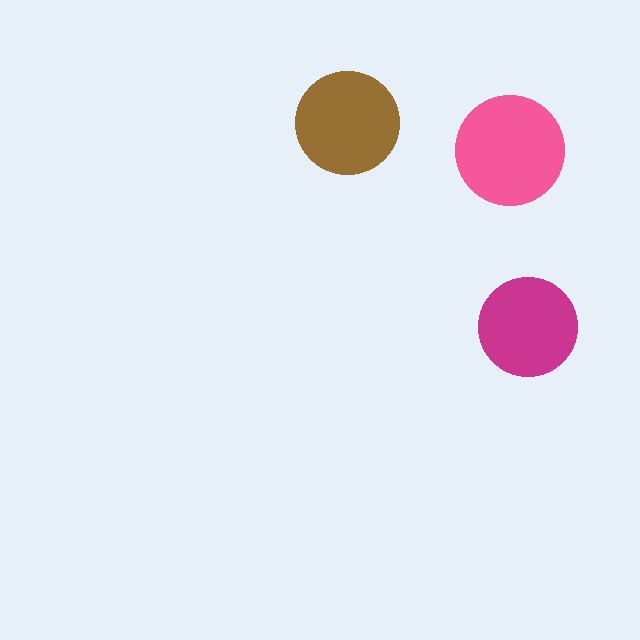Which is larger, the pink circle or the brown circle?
The pink one.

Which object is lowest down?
The magenta circle is bottommost.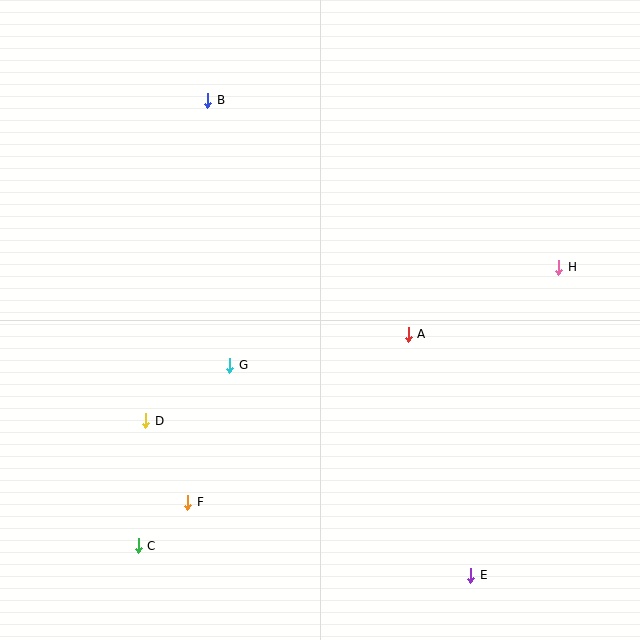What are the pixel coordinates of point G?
Point G is at (230, 365).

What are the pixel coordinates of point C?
Point C is at (138, 546).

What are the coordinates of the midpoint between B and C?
The midpoint between B and C is at (173, 323).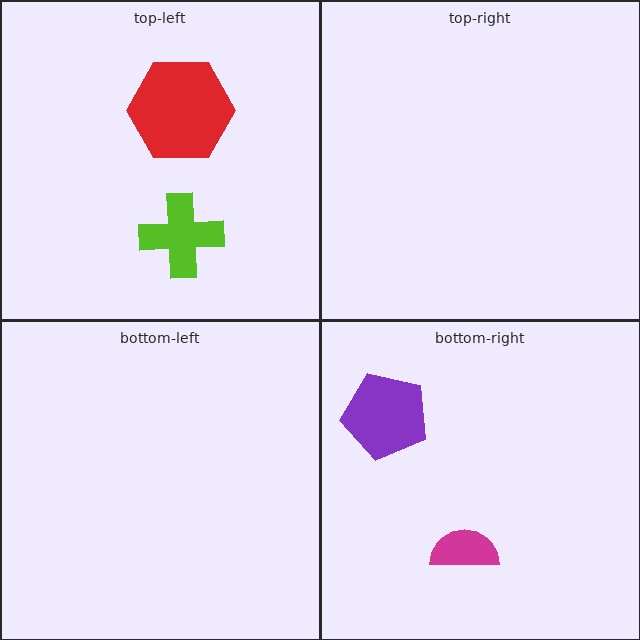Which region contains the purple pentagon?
The bottom-right region.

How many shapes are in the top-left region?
2.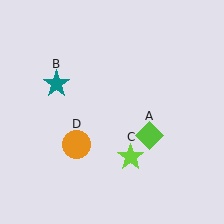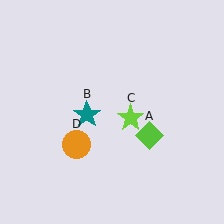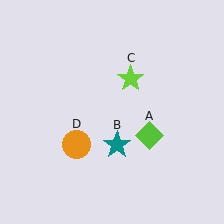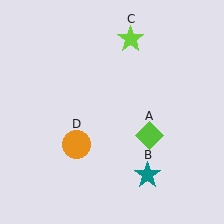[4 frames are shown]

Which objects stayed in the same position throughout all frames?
Lime diamond (object A) and orange circle (object D) remained stationary.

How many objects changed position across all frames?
2 objects changed position: teal star (object B), lime star (object C).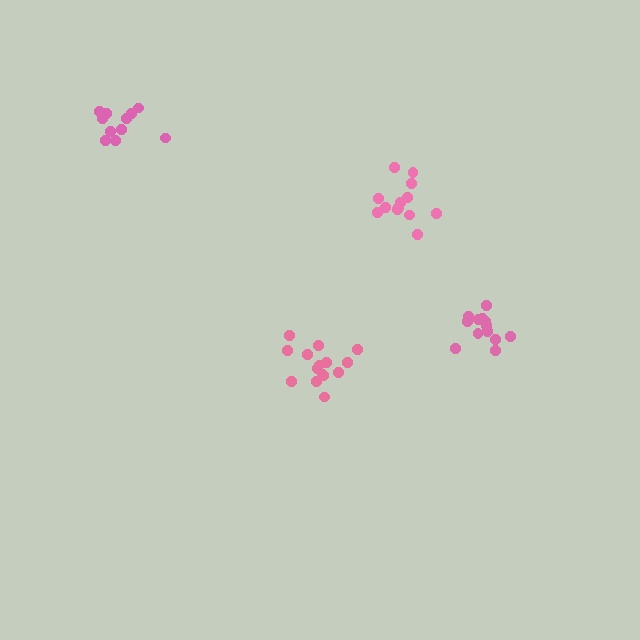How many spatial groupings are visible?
There are 4 spatial groupings.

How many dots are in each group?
Group 1: 13 dots, Group 2: 15 dots, Group 3: 11 dots, Group 4: 13 dots (52 total).